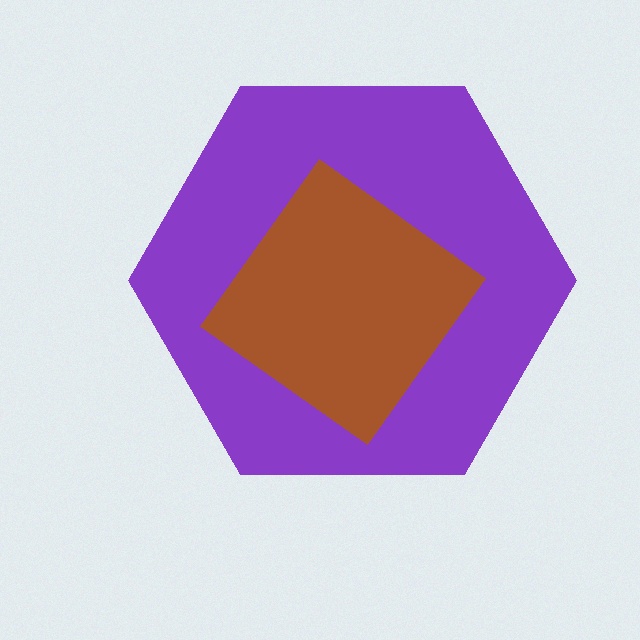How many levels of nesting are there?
2.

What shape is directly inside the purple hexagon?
The brown diamond.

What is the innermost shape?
The brown diamond.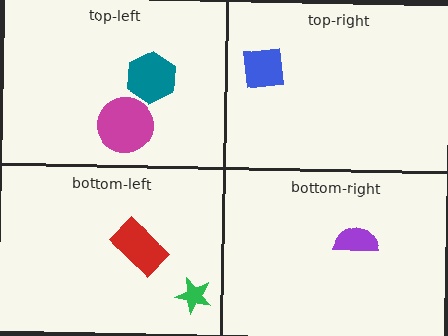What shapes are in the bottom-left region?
The red rectangle, the green star.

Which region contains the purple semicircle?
The bottom-right region.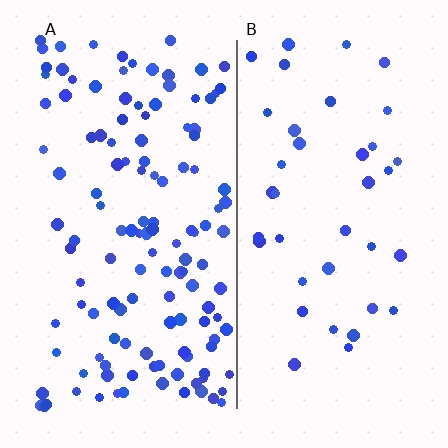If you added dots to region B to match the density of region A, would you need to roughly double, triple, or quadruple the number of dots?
Approximately triple.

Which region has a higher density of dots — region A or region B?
A (the left).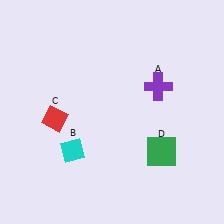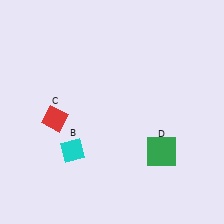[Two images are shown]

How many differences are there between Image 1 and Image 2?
There is 1 difference between the two images.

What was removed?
The purple cross (A) was removed in Image 2.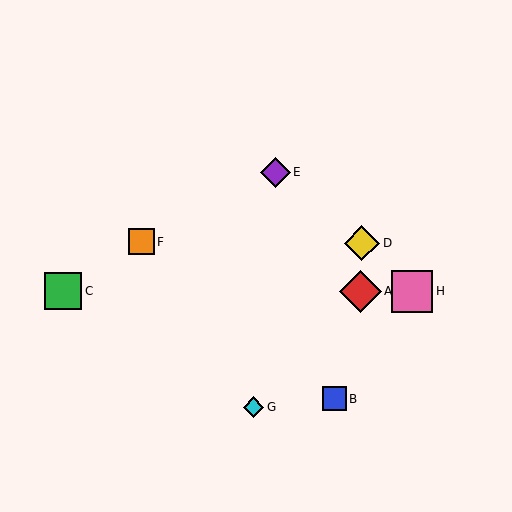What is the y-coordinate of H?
Object H is at y≈291.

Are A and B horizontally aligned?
No, A is at y≈291 and B is at y≈399.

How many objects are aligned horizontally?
3 objects (A, C, H) are aligned horizontally.